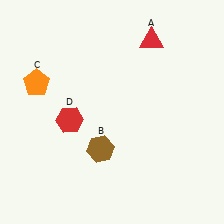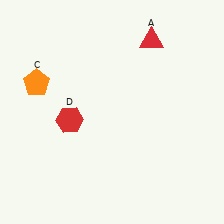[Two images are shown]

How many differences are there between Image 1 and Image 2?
There is 1 difference between the two images.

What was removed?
The brown hexagon (B) was removed in Image 2.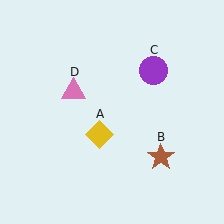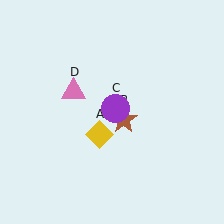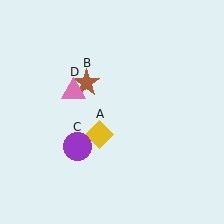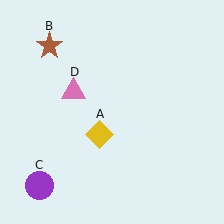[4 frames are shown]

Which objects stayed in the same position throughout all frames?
Yellow diamond (object A) and pink triangle (object D) remained stationary.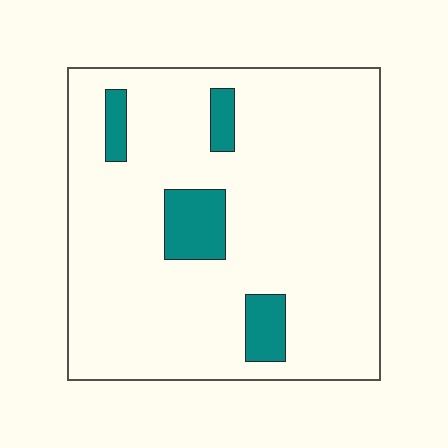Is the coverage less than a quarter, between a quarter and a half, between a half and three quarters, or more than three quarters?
Less than a quarter.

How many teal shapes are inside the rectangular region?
4.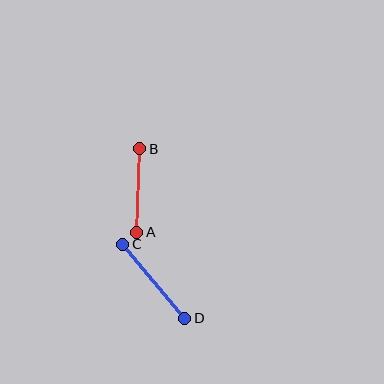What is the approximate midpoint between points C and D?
The midpoint is at approximately (154, 281) pixels.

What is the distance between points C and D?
The distance is approximately 97 pixels.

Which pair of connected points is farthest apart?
Points C and D are farthest apart.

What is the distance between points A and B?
The distance is approximately 83 pixels.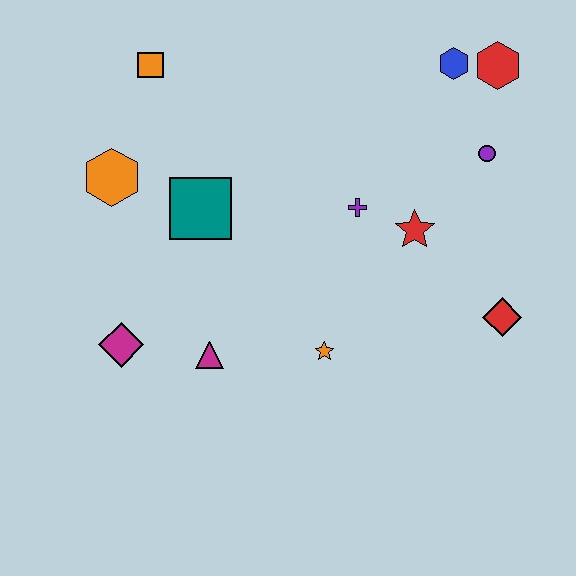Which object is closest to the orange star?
The magenta triangle is closest to the orange star.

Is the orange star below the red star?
Yes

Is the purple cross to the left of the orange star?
No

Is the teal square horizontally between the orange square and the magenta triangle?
Yes